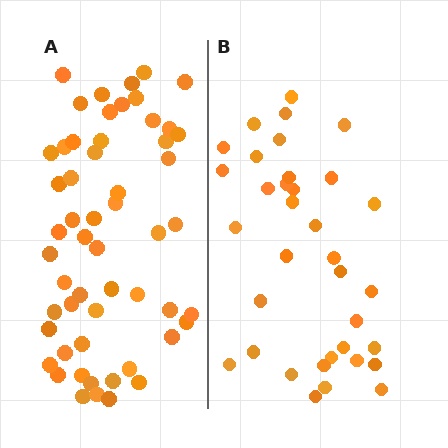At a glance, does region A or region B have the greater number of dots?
Region A (the left region) has more dots.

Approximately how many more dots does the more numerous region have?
Region A has approximately 20 more dots than region B.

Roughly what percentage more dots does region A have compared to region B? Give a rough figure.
About 55% more.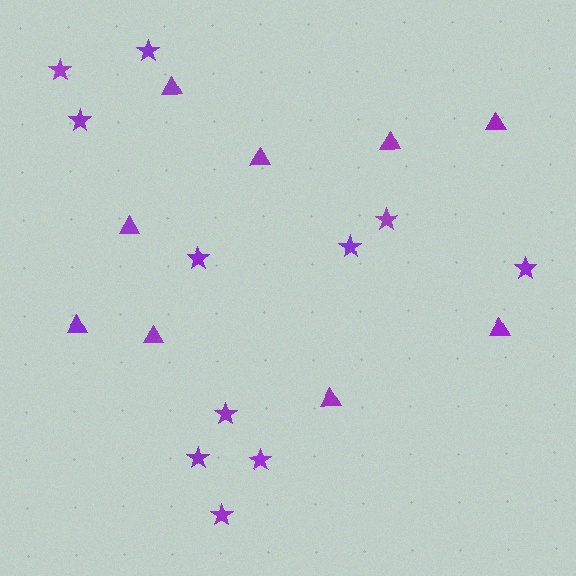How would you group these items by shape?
There are 2 groups: one group of stars (11) and one group of triangles (9).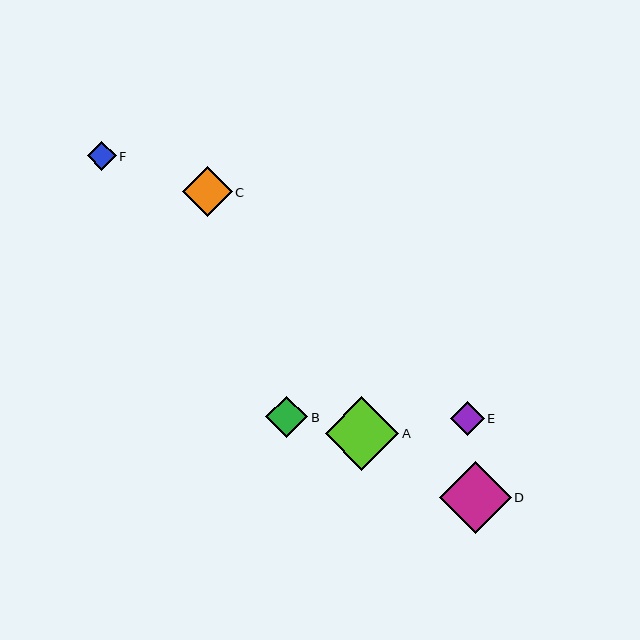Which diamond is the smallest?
Diamond F is the smallest with a size of approximately 29 pixels.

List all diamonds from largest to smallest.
From largest to smallest: A, D, C, B, E, F.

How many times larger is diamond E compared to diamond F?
Diamond E is approximately 1.2 times the size of diamond F.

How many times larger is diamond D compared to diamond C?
Diamond D is approximately 1.4 times the size of diamond C.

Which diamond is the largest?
Diamond A is the largest with a size of approximately 74 pixels.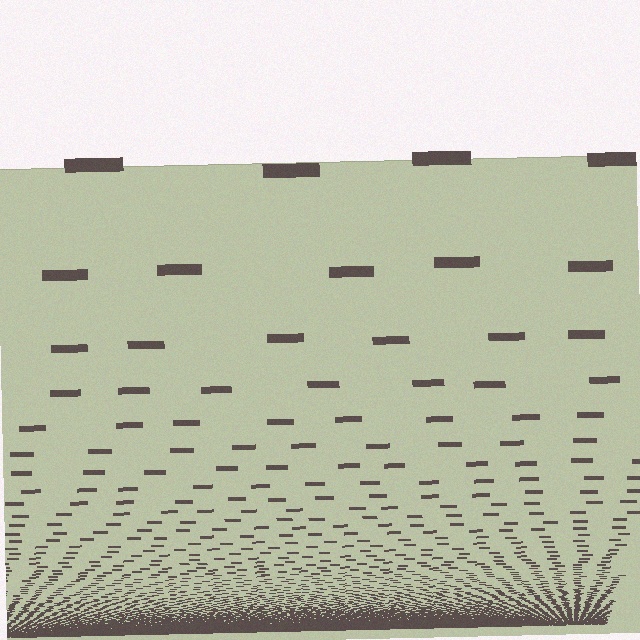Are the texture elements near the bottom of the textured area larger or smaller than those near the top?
Smaller. The gradient is inverted — elements near the bottom are smaller and denser.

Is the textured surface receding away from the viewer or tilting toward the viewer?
The surface appears to tilt toward the viewer. Texture elements get larger and sparser toward the top.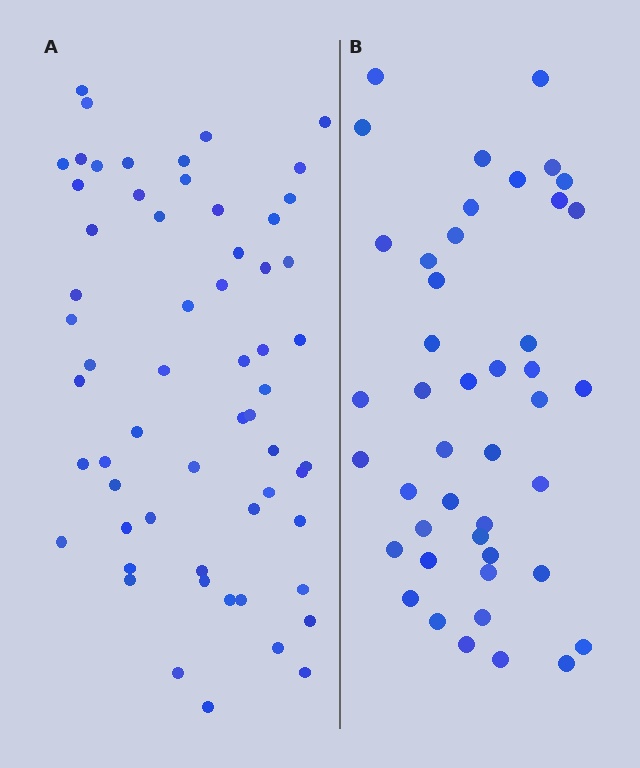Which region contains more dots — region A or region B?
Region A (the left region) has more dots.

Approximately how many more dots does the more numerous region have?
Region A has approximately 15 more dots than region B.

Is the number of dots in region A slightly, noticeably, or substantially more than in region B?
Region A has noticeably more, but not dramatically so. The ratio is roughly 1.4 to 1.